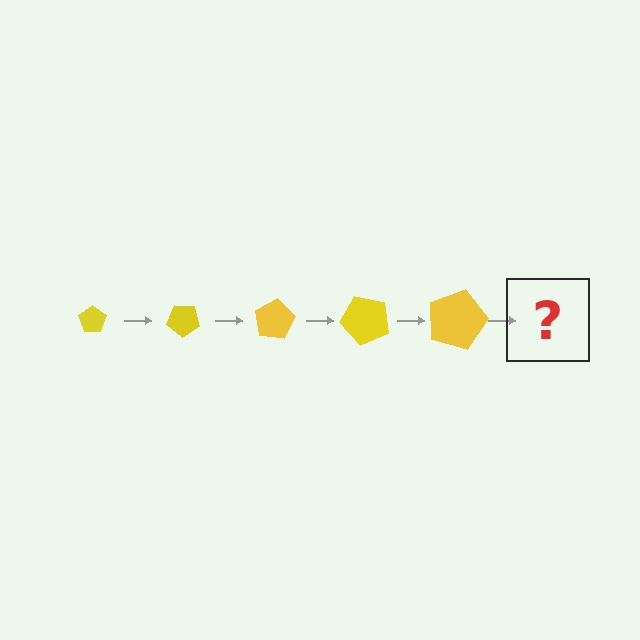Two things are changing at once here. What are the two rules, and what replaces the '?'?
The two rules are that the pentagon grows larger each step and it rotates 40 degrees each step. The '?' should be a pentagon, larger than the previous one and rotated 200 degrees from the start.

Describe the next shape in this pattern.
It should be a pentagon, larger than the previous one and rotated 200 degrees from the start.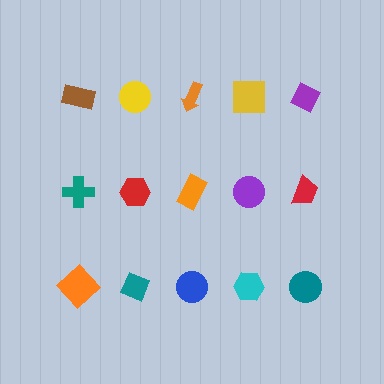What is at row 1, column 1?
A brown rectangle.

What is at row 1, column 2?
A yellow circle.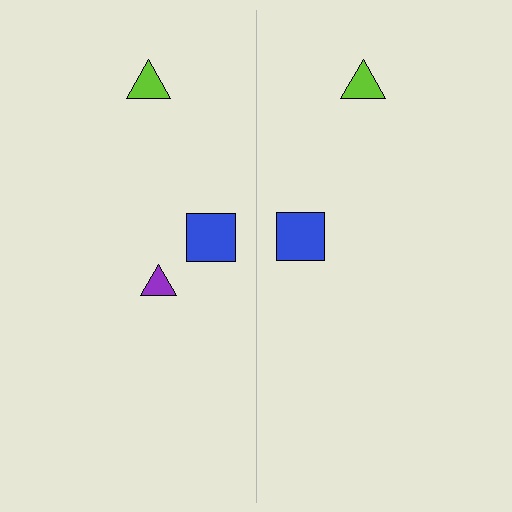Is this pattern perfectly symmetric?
No, the pattern is not perfectly symmetric. A purple triangle is missing from the right side.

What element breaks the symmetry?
A purple triangle is missing from the right side.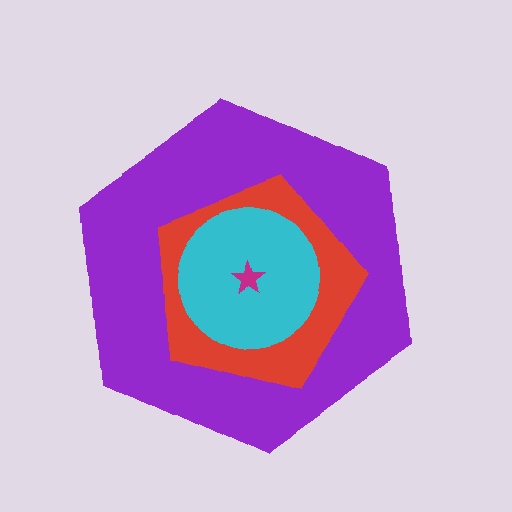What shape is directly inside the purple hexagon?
The red pentagon.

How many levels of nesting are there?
4.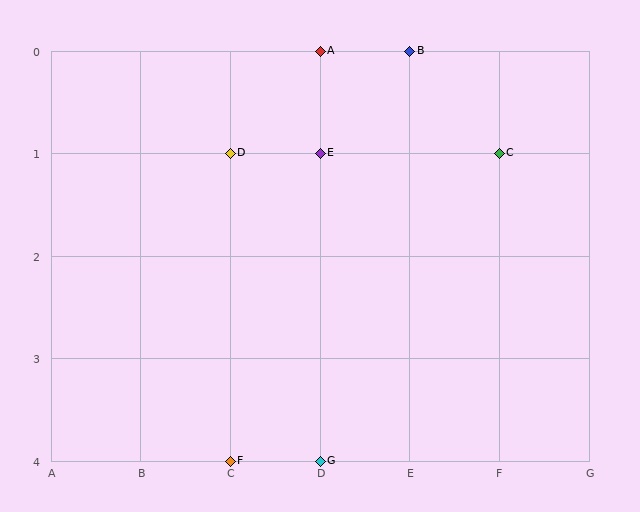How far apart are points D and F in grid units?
Points D and F are 3 rows apart.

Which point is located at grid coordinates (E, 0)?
Point B is at (E, 0).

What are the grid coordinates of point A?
Point A is at grid coordinates (D, 0).